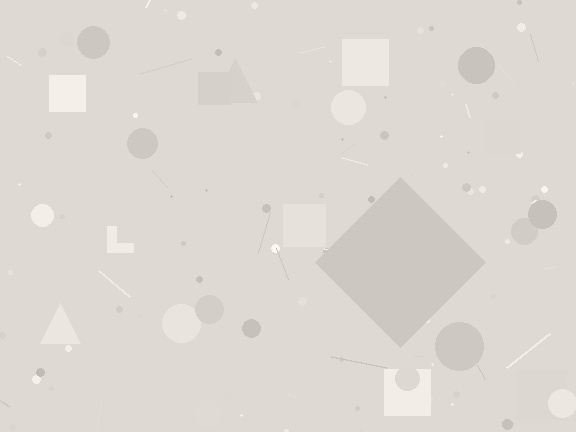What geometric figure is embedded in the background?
A diamond is embedded in the background.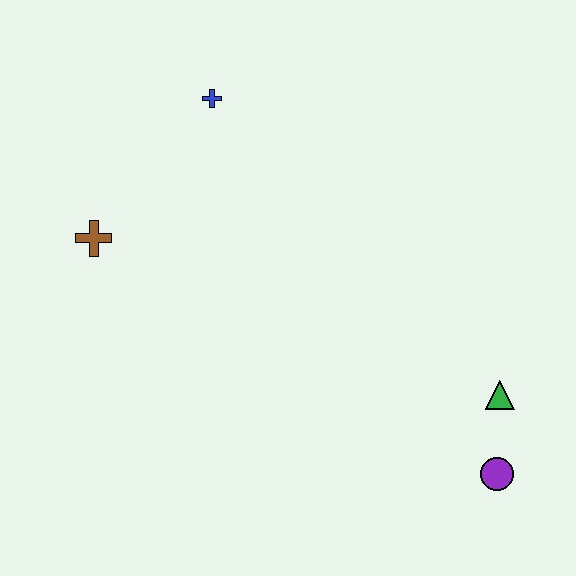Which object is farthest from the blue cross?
The purple circle is farthest from the blue cross.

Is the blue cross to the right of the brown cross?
Yes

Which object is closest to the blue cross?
The brown cross is closest to the blue cross.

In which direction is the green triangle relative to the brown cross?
The green triangle is to the right of the brown cross.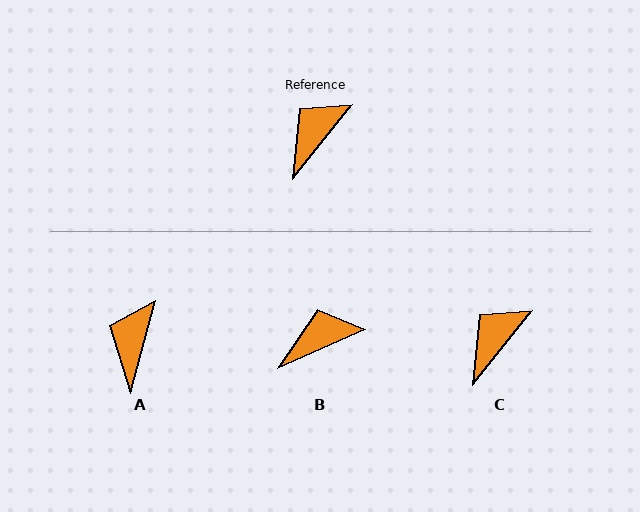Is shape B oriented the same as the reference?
No, it is off by about 28 degrees.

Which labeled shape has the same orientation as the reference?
C.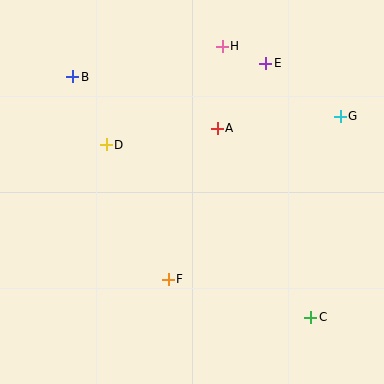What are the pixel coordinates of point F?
Point F is at (168, 279).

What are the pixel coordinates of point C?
Point C is at (311, 317).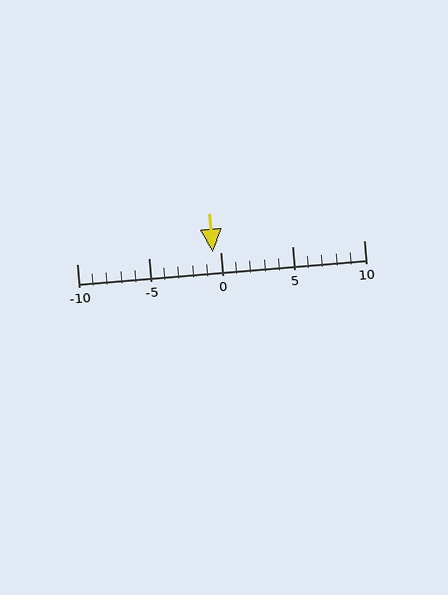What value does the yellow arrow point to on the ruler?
The yellow arrow points to approximately 0.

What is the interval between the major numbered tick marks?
The major tick marks are spaced 5 units apart.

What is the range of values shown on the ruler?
The ruler shows values from -10 to 10.